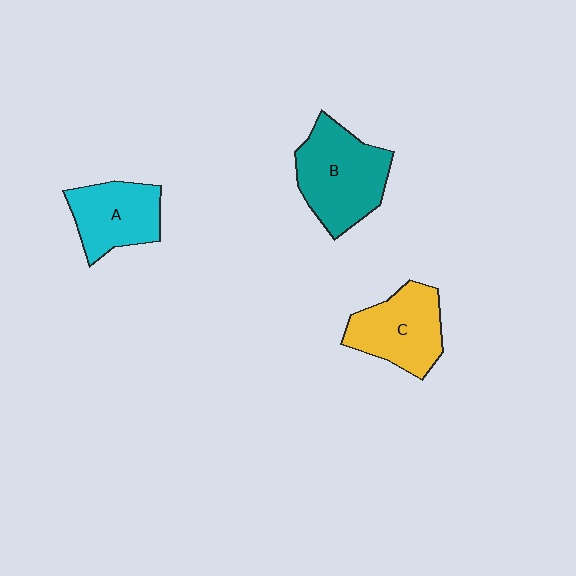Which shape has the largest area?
Shape B (teal).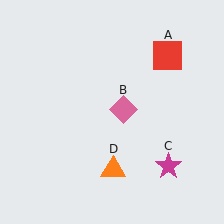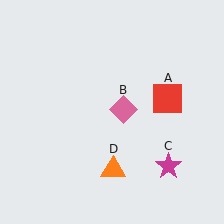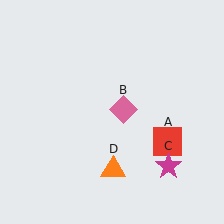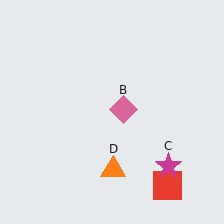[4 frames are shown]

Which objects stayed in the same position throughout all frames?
Pink diamond (object B) and magenta star (object C) and orange triangle (object D) remained stationary.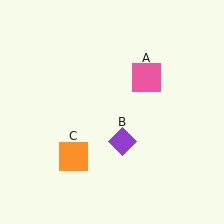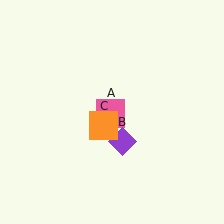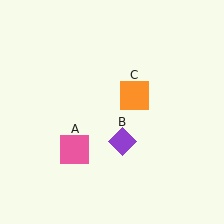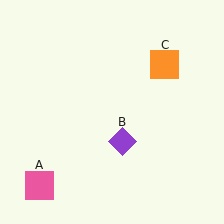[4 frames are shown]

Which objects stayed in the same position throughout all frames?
Purple diamond (object B) remained stationary.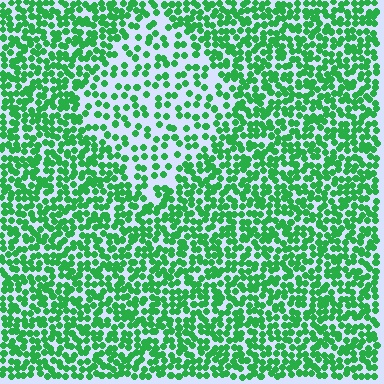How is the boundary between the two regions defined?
The boundary is defined by a change in element density (approximately 2.1x ratio). All elements are the same color, size, and shape.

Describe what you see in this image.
The image contains small green elements arranged at two different densities. A diamond-shaped region is visible where the elements are less densely packed than the surrounding area.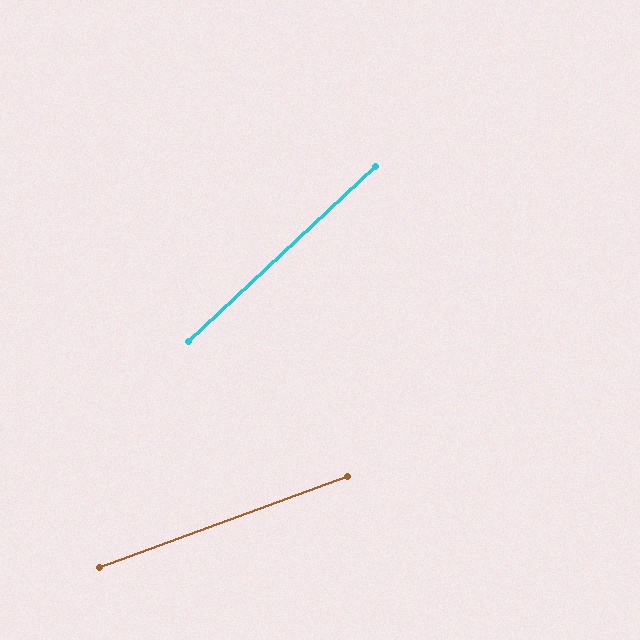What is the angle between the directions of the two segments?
Approximately 23 degrees.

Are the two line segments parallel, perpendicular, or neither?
Neither parallel nor perpendicular — they differ by about 23°.